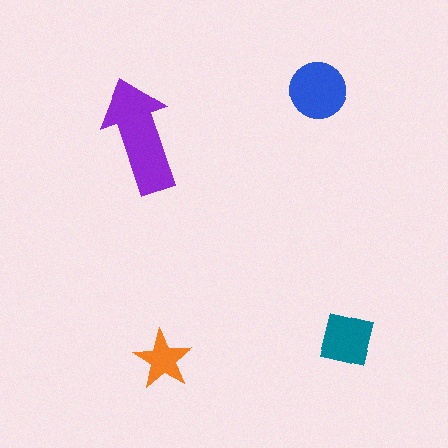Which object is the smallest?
The orange star.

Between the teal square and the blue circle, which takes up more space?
The blue circle.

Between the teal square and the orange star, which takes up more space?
The teal square.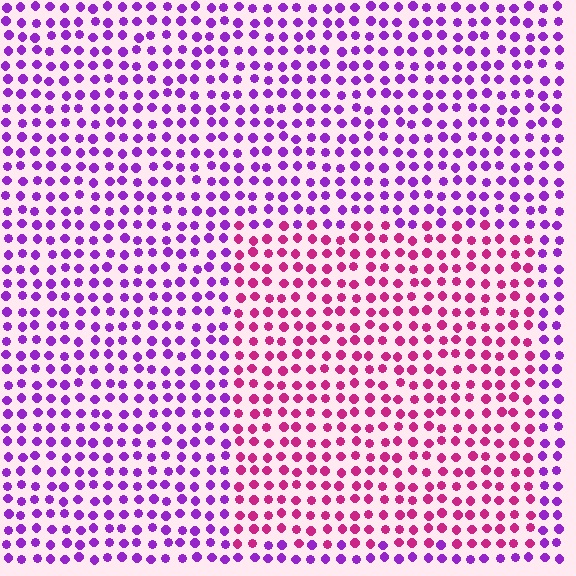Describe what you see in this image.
The image is filled with small purple elements in a uniform arrangement. A rectangle-shaped region is visible where the elements are tinted to a slightly different hue, forming a subtle color boundary.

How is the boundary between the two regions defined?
The boundary is defined purely by a slight shift in hue (about 44 degrees). Spacing, size, and orientation are identical on both sides.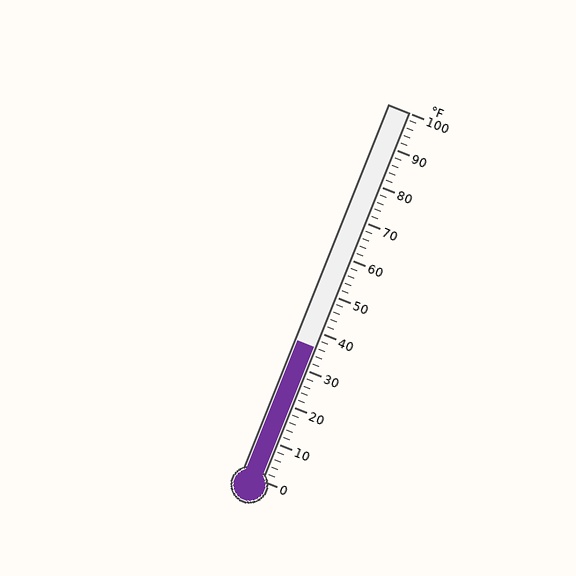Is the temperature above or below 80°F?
The temperature is below 80°F.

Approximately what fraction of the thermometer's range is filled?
The thermometer is filled to approximately 35% of its range.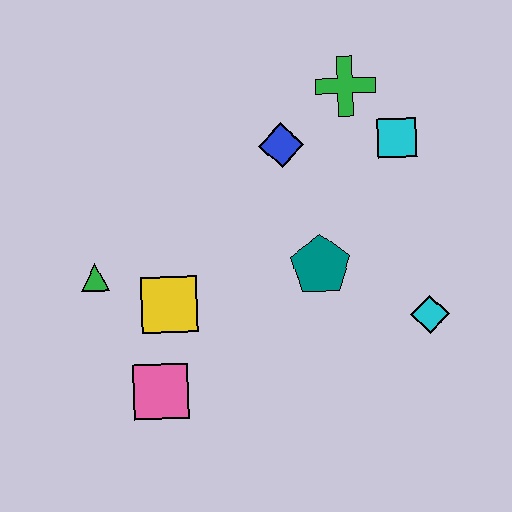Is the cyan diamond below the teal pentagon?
Yes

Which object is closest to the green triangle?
The yellow square is closest to the green triangle.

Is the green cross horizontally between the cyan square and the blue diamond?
Yes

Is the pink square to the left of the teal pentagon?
Yes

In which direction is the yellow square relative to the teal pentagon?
The yellow square is to the left of the teal pentagon.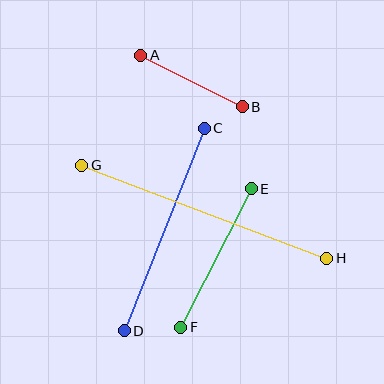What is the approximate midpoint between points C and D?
The midpoint is at approximately (164, 230) pixels.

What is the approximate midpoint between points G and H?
The midpoint is at approximately (204, 212) pixels.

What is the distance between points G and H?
The distance is approximately 262 pixels.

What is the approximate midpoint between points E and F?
The midpoint is at approximately (216, 258) pixels.